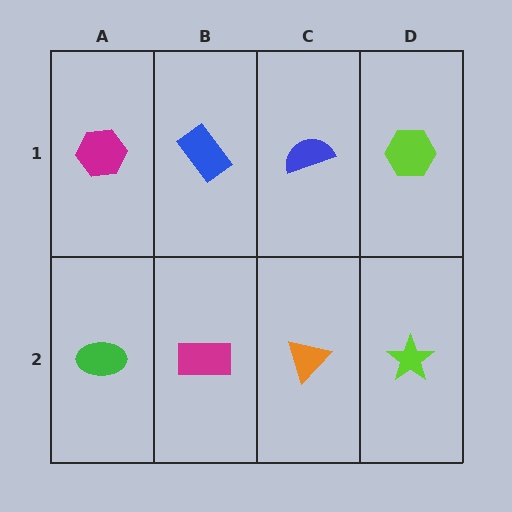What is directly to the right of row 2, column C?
A lime star.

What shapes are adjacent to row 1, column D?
A lime star (row 2, column D), a blue semicircle (row 1, column C).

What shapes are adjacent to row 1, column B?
A magenta rectangle (row 2, column B), a magenta hexagon (row 1, column A), a blue semicircle (row 1, column C).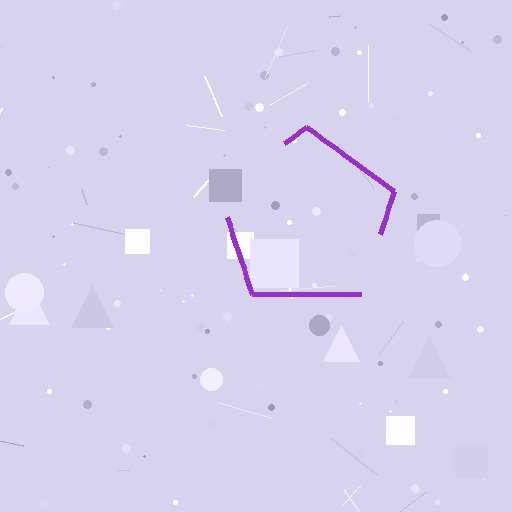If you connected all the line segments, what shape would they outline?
They would outline a pentagon.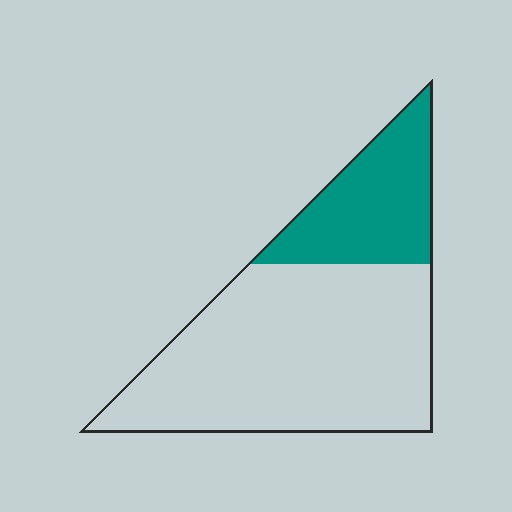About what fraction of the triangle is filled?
About one quarter (1/4).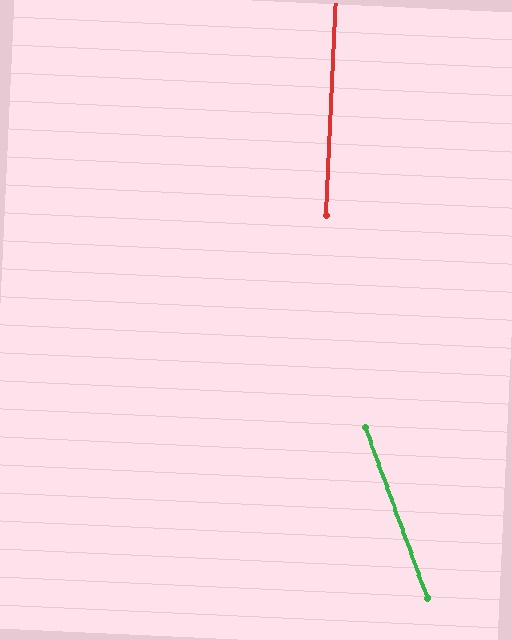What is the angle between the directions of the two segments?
Approximately 23 degrees.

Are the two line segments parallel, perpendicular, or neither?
Neither parallel nor perpendicular — they differ by about 23°.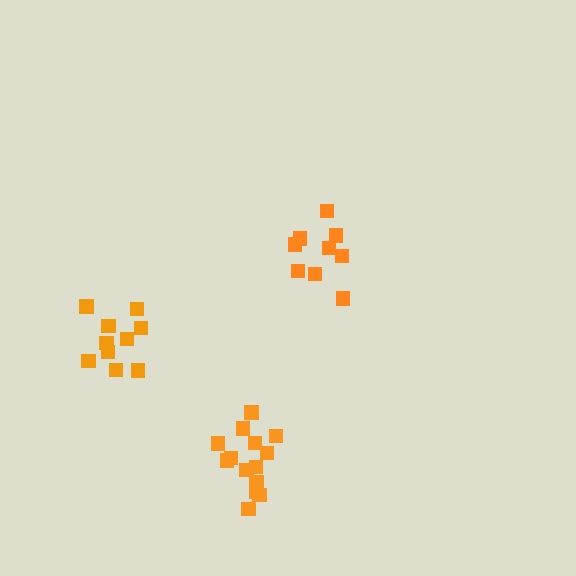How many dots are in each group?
Group 1: 14 dots, Group 2: 9 dots, Group 3: 10 dots (33 total).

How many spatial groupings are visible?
There are 3 spatial groupings.